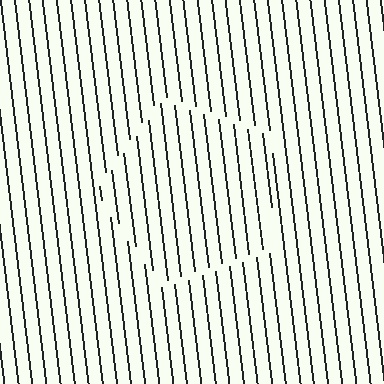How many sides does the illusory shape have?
5 sides — the line-ends trace a pentagon.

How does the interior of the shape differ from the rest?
The interior of the shape contains the same grating, shifted by half a period — the contour is defined by the phase discontinuity where line-ends from the inner and outer gratings abut.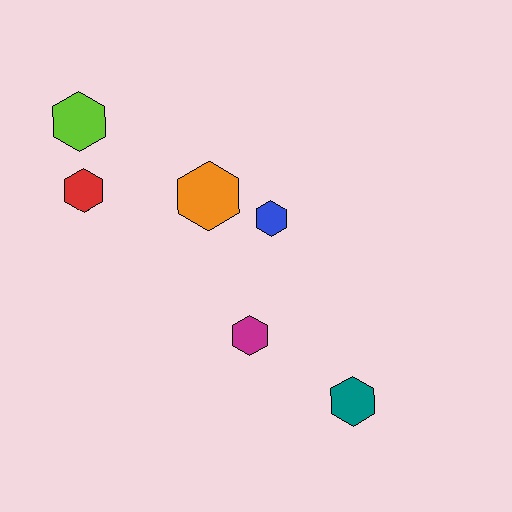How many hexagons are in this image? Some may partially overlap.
There are 6 hexagons.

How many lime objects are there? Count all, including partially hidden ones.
There is 1 lime object.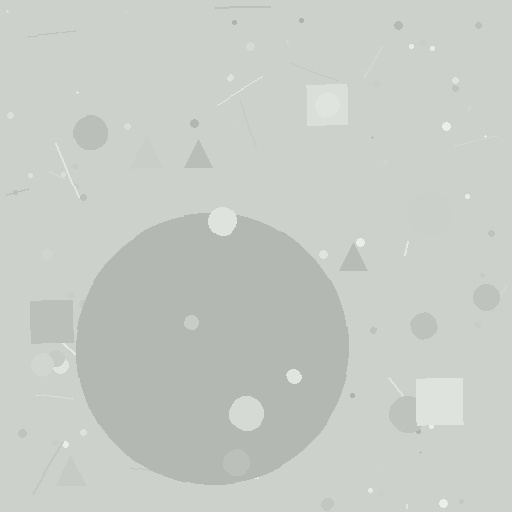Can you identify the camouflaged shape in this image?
The camouflaged shape is a circle.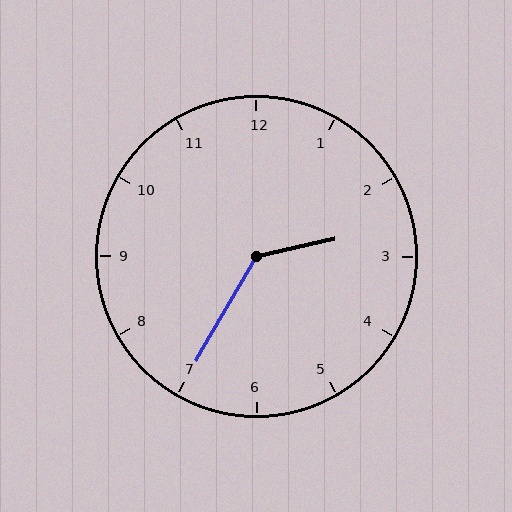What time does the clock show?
2:35.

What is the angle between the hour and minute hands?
Approximately 132 degrees.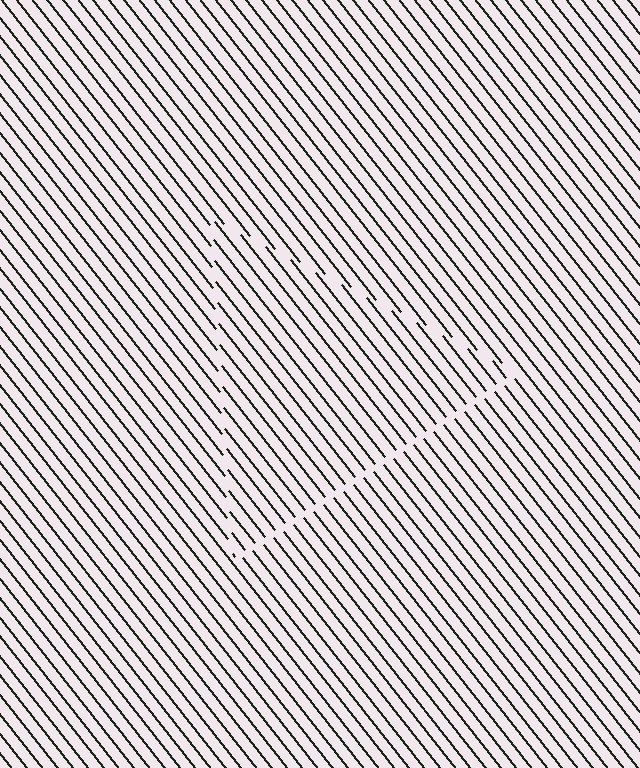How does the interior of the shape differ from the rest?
The interior of the shape contains the same grating, shifted by half a period — the contour is defined by the phase discontinuity where line-ends from the inner and outer gratings abut.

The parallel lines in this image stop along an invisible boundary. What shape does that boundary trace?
An illusory triangle. The interior of the shape contains the same grating, shifted by half a period — the contour is defined by the phase discontinuity where line-ends from the inner and outer gratings abut.